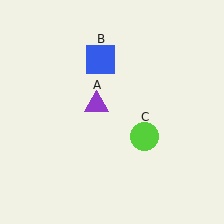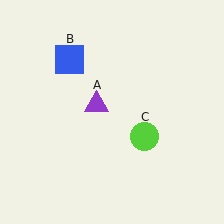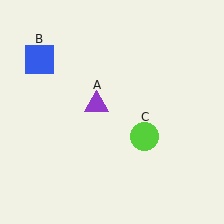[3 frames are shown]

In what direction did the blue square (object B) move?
The blue square (object B) moved left.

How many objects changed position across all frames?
1 object changed position: blue square (object B).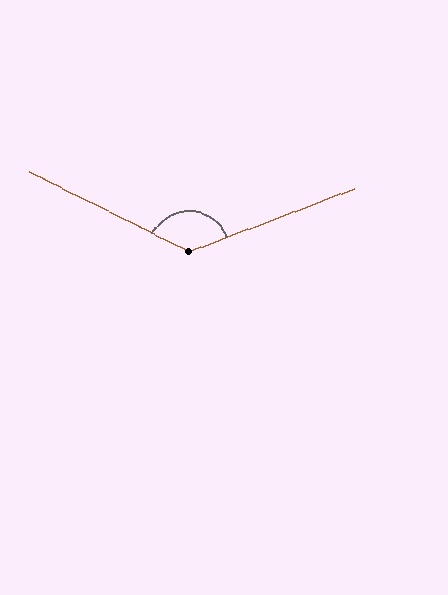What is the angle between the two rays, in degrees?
Approximately 132 degrees.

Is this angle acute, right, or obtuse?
It is obtuse.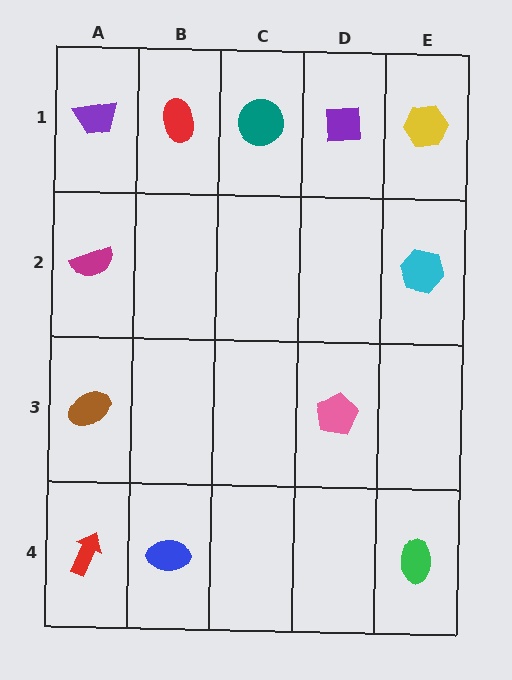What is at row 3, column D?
A pink pentagon.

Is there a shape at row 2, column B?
No, that cell is empty.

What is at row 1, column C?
A teal circle.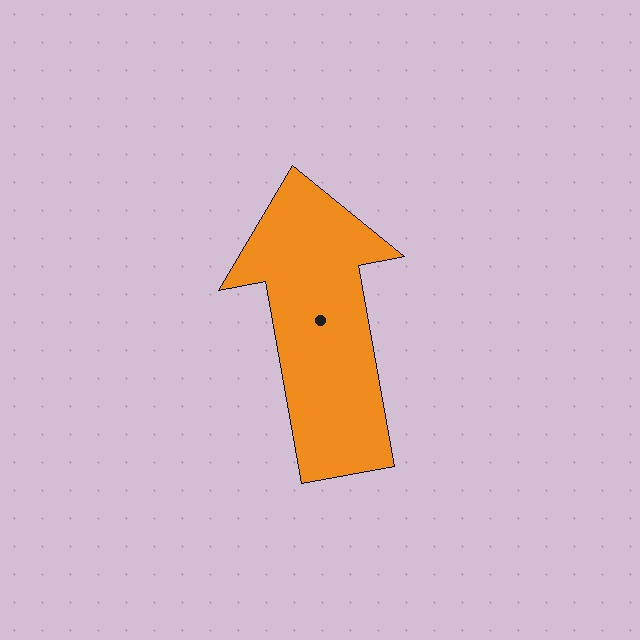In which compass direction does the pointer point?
North.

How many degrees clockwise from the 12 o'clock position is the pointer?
Approximately 350 degrees.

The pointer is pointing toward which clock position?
Roughly 12 o'clock.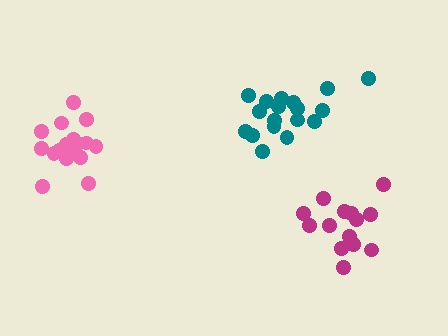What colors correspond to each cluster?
The clusters are colored: teal, pink, magenta.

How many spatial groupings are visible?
There are 3 spatial groupings.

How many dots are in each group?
Group 1: 18 dots, Group 2: 18 dots, Group 3: 14 dots (50 total).